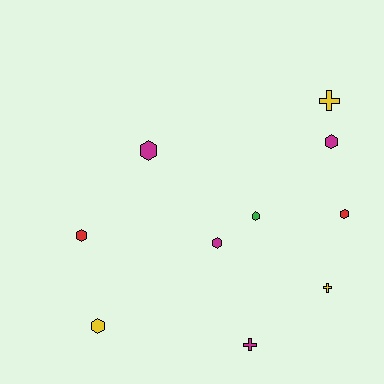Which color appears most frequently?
Magenta, with 4 objects.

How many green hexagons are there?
There is 1 green hexagon.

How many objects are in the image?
There are 10 objects.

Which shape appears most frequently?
Hexagon, with 7 objects.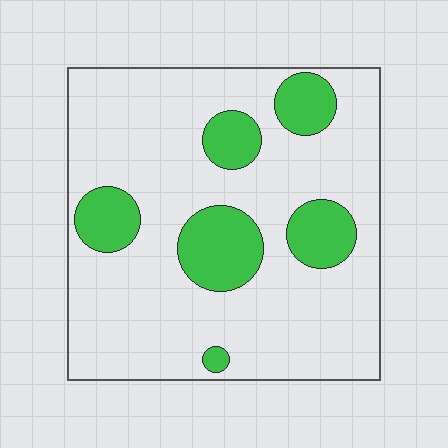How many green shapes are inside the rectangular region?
6.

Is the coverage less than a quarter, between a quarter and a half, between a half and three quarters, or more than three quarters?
Less than a quarter.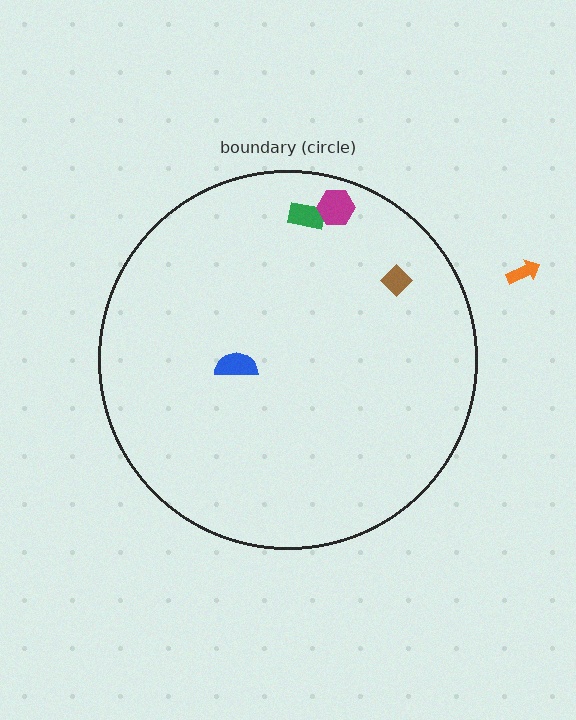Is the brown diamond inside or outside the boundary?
Inside.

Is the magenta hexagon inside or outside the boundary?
Inside.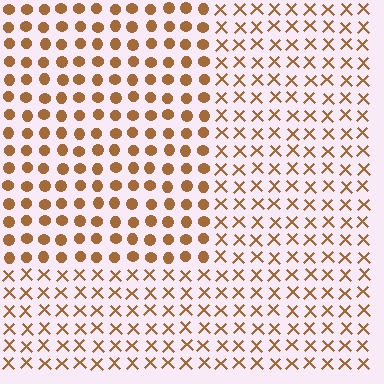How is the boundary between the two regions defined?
The boundary is defined by a change in element shape: circles inside vs. X marks outside. All elements share the same color and spacing.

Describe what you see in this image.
The image is filled with small brown elements arranged in a uniform grid. A rectangle-shaped region contains circles, while the surrounding area contains X marks. The boundary is defined purely by the change in element shape.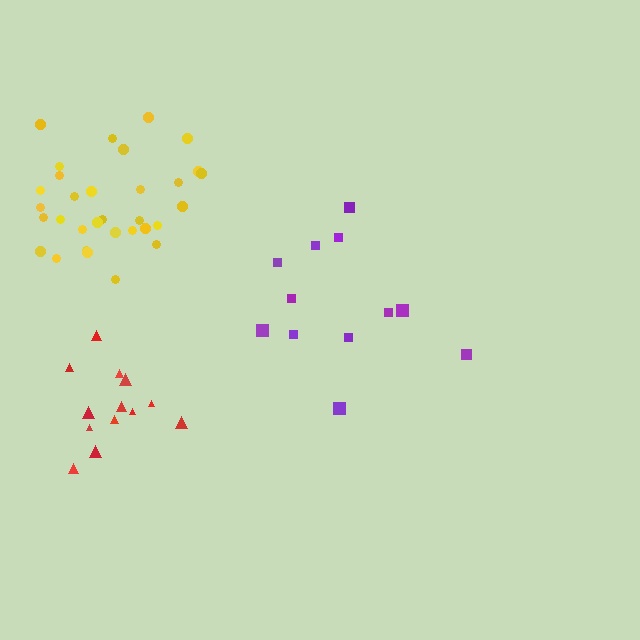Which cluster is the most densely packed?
Yellow.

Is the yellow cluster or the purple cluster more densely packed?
Yellow.